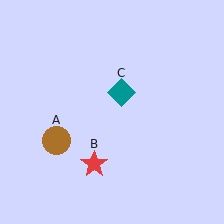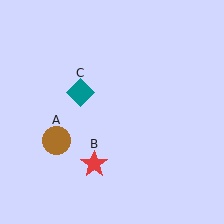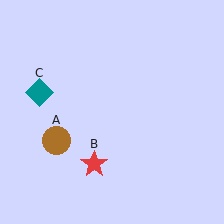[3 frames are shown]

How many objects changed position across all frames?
1 object changed position: teal diamond (object C).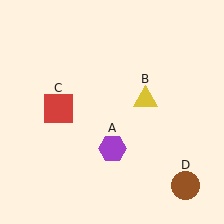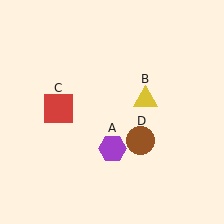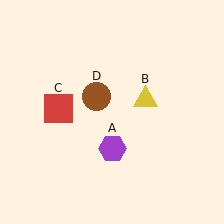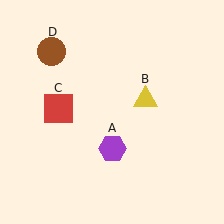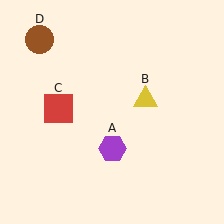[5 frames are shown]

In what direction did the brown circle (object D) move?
The brown circle (object D) moved up and to the left.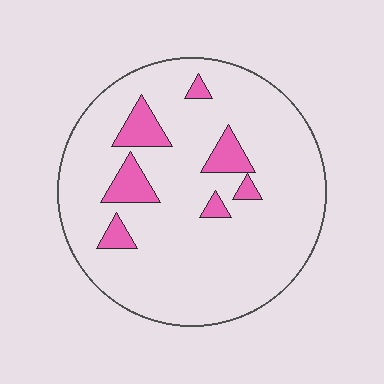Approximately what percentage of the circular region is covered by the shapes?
Approximately 10%.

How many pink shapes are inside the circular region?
7.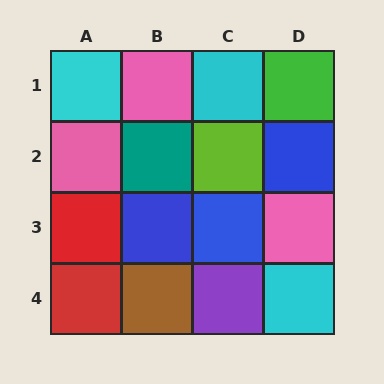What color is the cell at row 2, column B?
Teal.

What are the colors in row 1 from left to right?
Cyan, pink, cyan, green.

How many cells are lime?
1 cell is lime.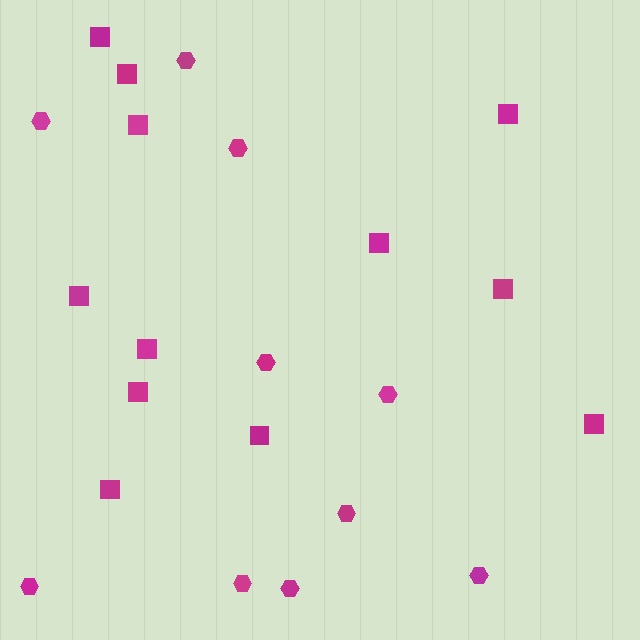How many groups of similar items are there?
There are 2 groups: one group of hexagons (10) and one group of squares (12).